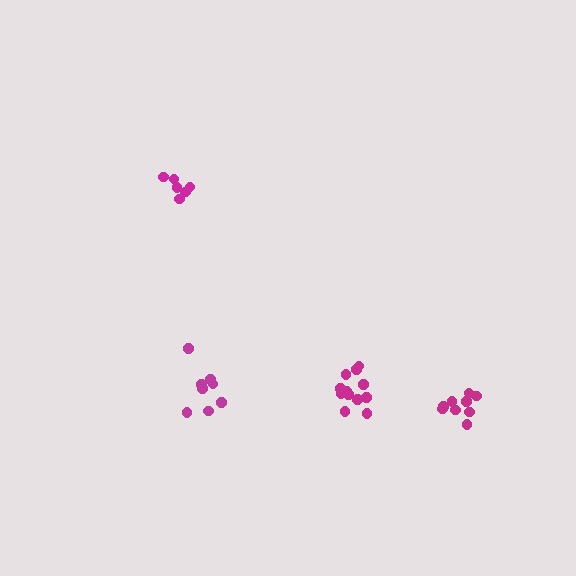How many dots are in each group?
Group 1: 12 dots, Group 2: 9 dots, Group 3: 6 dots, Group 4: 8 dots (35 total).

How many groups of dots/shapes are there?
There are 4 groups.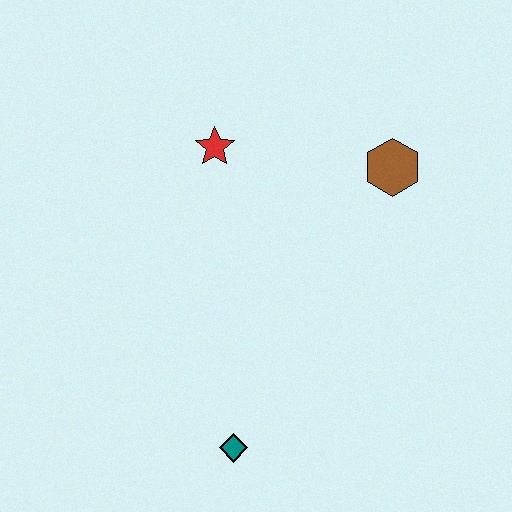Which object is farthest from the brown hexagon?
The teal diamond is farthest from the brown hexagon.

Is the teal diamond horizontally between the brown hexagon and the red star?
Yes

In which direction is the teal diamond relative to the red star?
The teal diamond is below the red star.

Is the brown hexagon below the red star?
Yes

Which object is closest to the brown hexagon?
The red star is closest to the brown hexagon.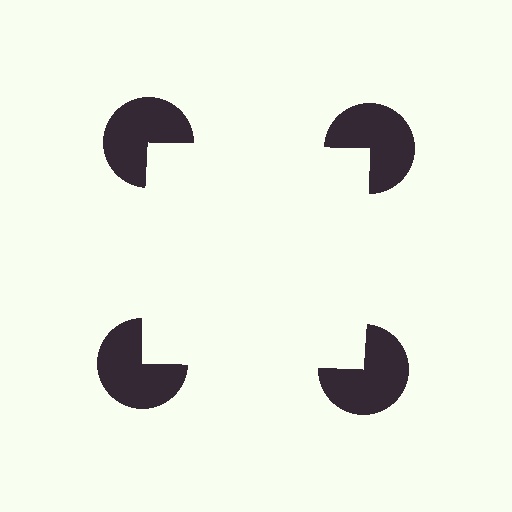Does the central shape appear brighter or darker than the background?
It typically appears slightly brighter than the background, even though no actual brightness change is drawn.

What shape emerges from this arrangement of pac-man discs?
An illusory square — its edges are inferred from the aligned wedge cuts in the pac-man discs, not physically drawn.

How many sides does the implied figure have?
4 sides.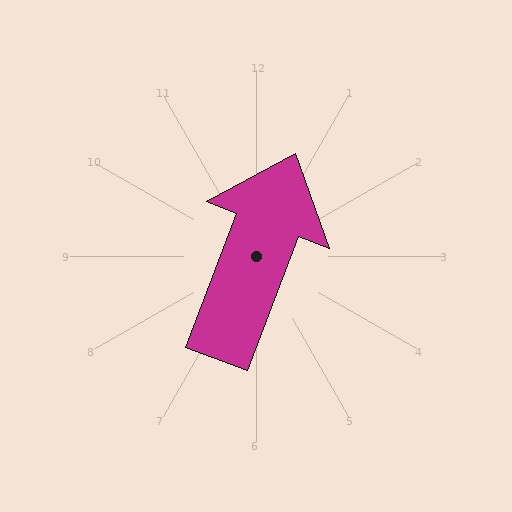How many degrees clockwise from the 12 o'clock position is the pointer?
Approximately 21 degrees.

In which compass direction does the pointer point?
North.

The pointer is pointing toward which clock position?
Roughly 1 o'clock.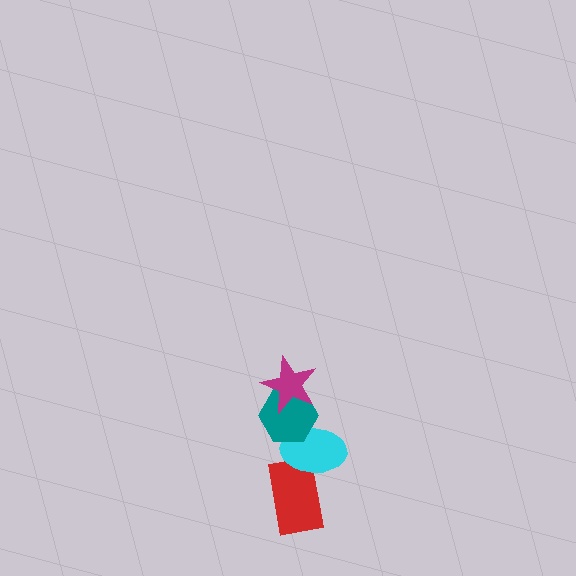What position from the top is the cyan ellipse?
The cyan ellipse is 3rd from the top.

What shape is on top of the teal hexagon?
The magenta star is on top of the teal hexagon.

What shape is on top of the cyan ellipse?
The teal hexagon is on top of the cyan ellipse.